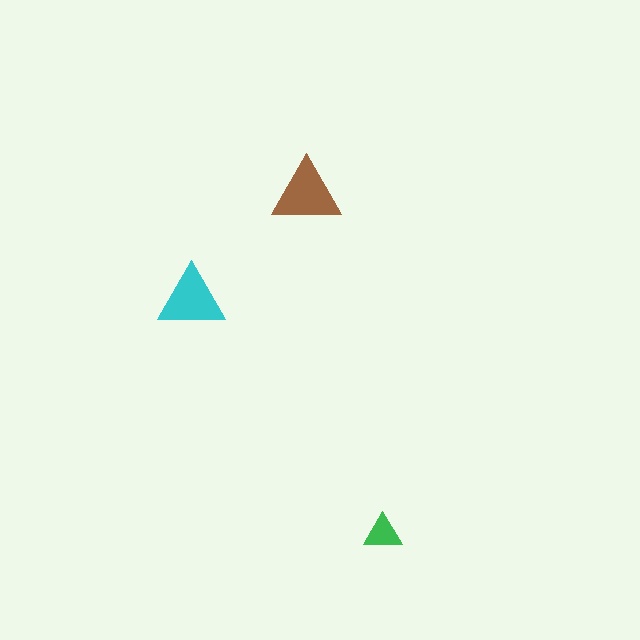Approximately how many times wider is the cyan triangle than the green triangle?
About 2 times wider.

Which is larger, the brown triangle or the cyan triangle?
The brown one.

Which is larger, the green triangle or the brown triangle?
The brown one.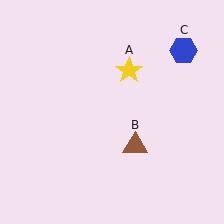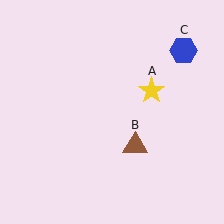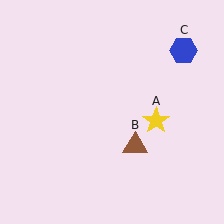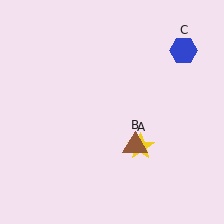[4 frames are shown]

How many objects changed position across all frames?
1 object changed position: yellow star (object A).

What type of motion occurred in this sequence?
The yellow star (object A) rotated clockwise around the center of the scene.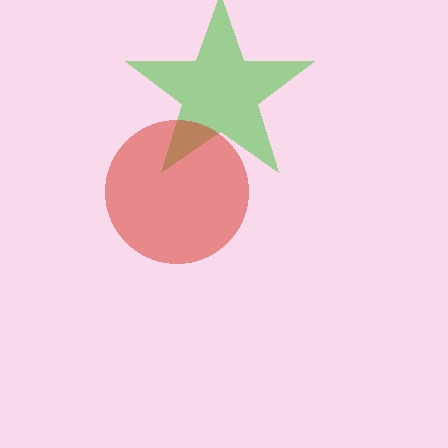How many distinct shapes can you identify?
There are 2 distinct shapes: a green star, a red circle.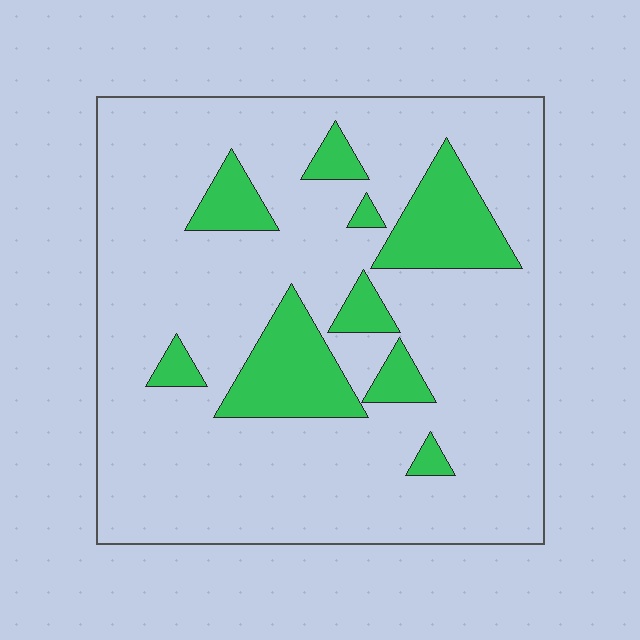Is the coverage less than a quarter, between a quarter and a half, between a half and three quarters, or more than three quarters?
Less than a quarter.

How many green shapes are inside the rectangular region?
9.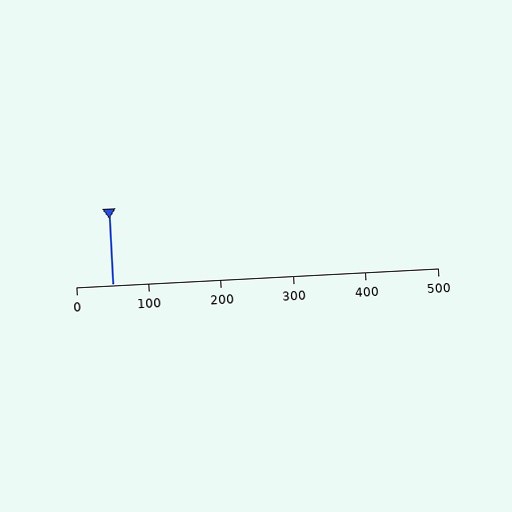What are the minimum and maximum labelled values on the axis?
The axis runs from 0 to 500.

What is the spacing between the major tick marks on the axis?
The major ticks are spaced 100 apart.